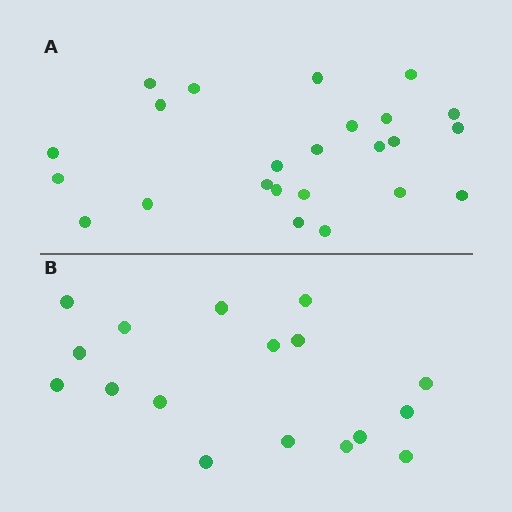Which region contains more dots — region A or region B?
Region A (the top region) has more dots.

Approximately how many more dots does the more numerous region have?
Region A has roughly 8 or so more dots than region B.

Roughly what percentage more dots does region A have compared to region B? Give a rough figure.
About 40% more.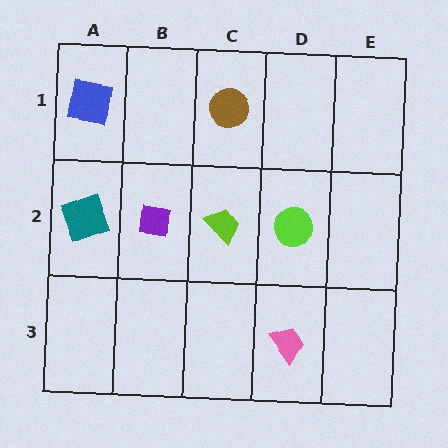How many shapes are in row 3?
1 shape.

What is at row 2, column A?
A teal square.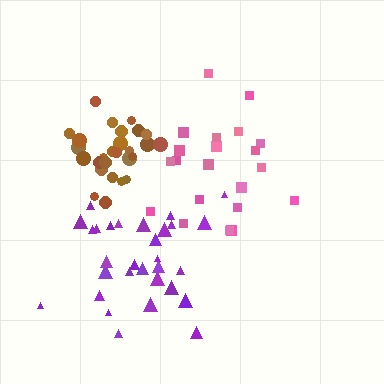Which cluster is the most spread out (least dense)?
Pink.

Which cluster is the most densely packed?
Brown.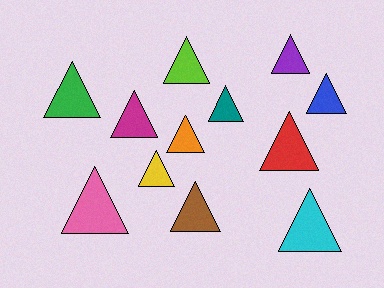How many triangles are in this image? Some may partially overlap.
There are 12 triangles.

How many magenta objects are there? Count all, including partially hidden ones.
There is 1 magenta object.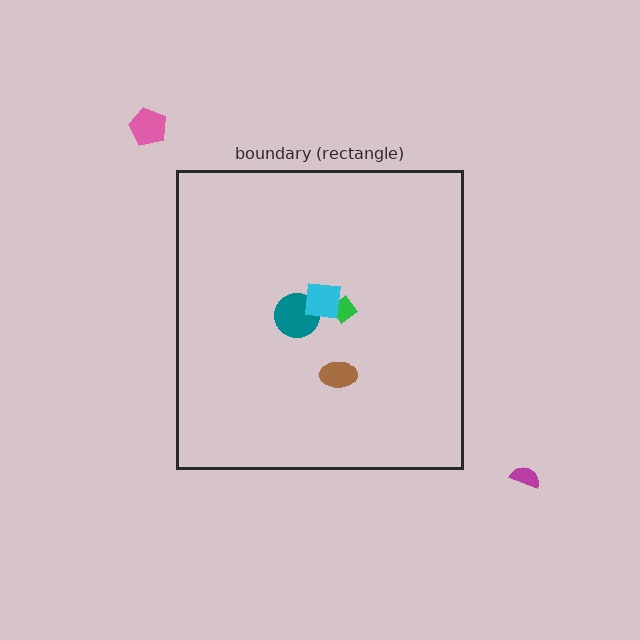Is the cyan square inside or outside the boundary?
Inside.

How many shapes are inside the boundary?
4 inside, 2 outside.